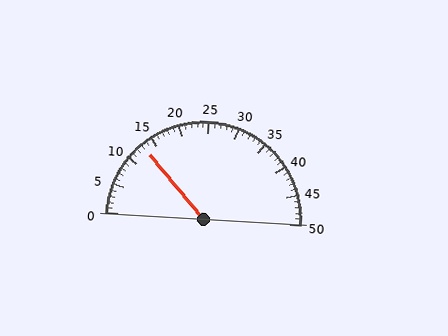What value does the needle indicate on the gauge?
The needle indicates approximately 13.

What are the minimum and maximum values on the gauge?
The gauge ranges from 0 to 50.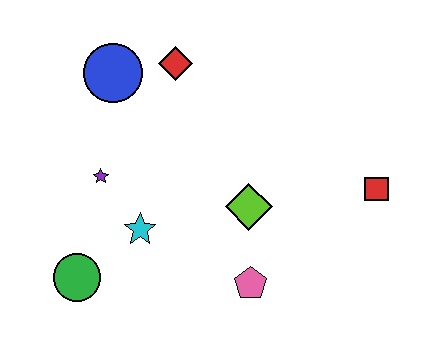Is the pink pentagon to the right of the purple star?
Yes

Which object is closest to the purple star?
The cyan star is closest to the purple star.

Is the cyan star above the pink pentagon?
Yes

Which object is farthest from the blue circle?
The red square is farthest from the blue circle.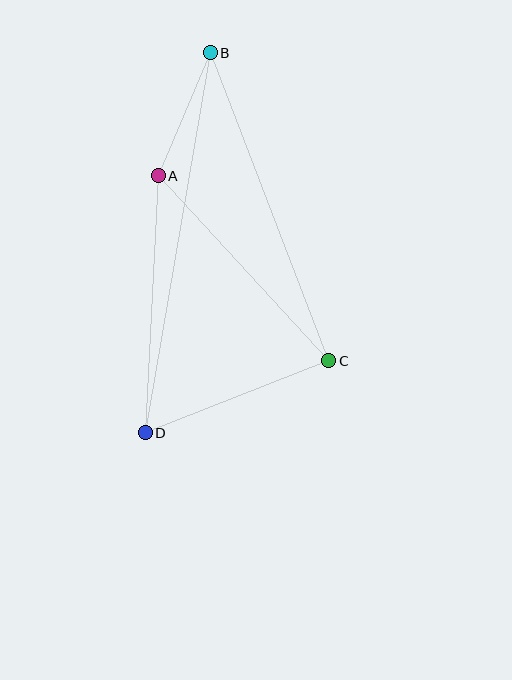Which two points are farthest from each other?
Points B and D are farthest from each other.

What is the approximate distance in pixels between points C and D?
The distance between C and D is approximately 197 pixels.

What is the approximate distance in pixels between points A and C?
The distance between A and C is approximately 252 pixels.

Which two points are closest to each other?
Points A and B are closest to each other.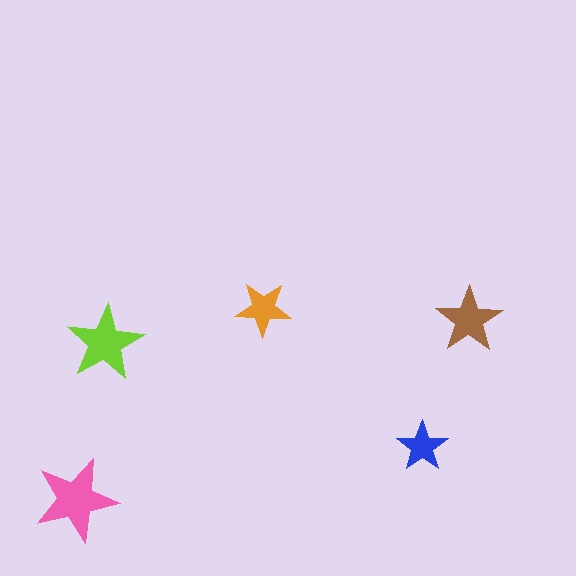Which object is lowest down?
The pink star is bottommost.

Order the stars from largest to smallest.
the pink one, the lime one, the brown one, the orange one, the blue one.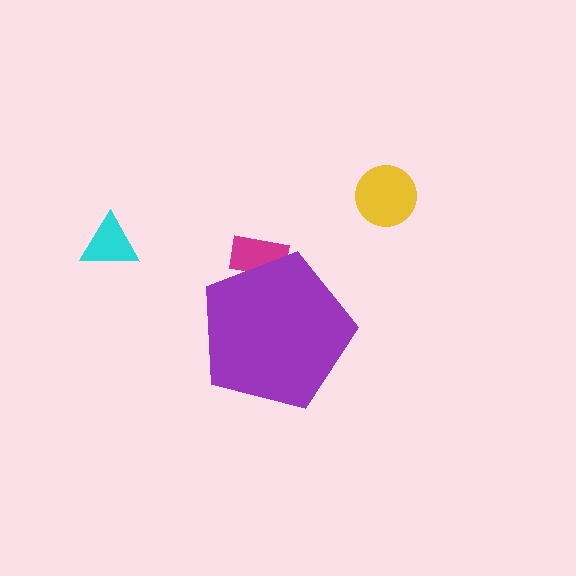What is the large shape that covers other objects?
A purple pentagon.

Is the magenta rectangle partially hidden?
Yes, the magenta rectangle is partially hidden behind the purple pentagon.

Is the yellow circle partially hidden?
No, the yellow circle is fully visible.